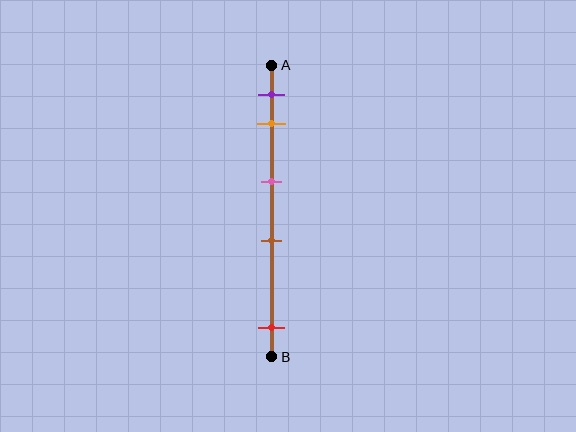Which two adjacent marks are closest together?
The purple and orange marks are the closest adjacent pair.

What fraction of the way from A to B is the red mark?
The red mark is approximately 90% (0.9) of the way from A to B.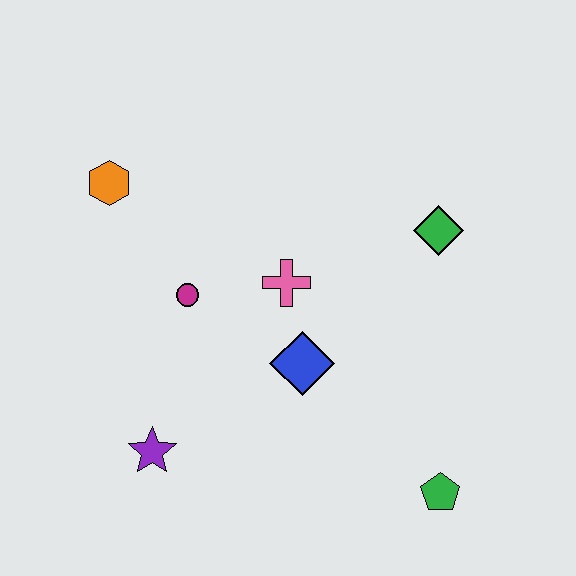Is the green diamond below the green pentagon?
No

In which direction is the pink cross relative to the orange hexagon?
The pink cross is to the right of the orange hexagon.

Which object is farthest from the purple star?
The green diamond is farthest from the purple star.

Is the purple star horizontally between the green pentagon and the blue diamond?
No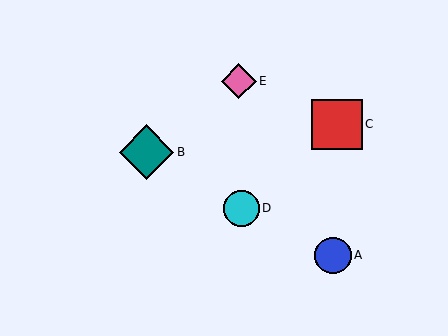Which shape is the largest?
The teal diamond (labeled B) is the largest.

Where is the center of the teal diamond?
The center of the teal diamond is at (147, 152).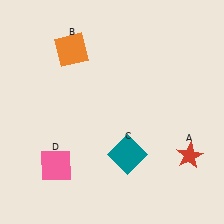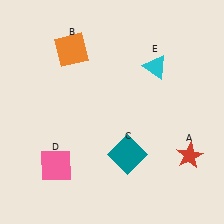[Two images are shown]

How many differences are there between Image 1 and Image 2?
There is 1 difference between the two images.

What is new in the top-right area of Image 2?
A cyan triangle (E) was added in the top-right area of Image 2.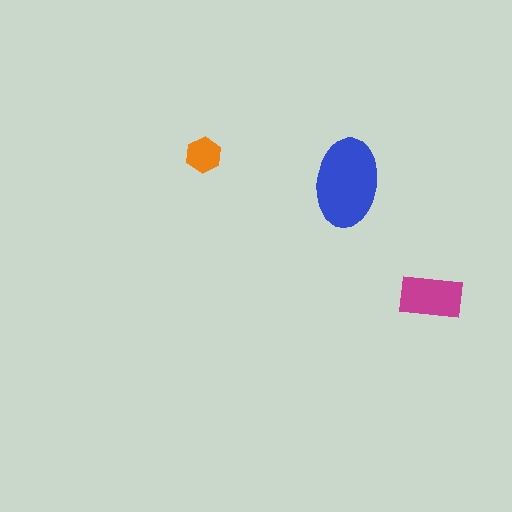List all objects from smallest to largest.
The orange hexagon, the magenta rectangle, the blue ellipse.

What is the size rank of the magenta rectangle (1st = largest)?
2nd.